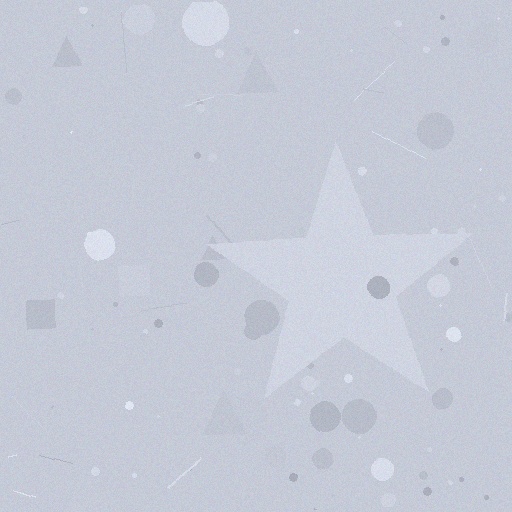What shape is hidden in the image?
A star is hidden in the image.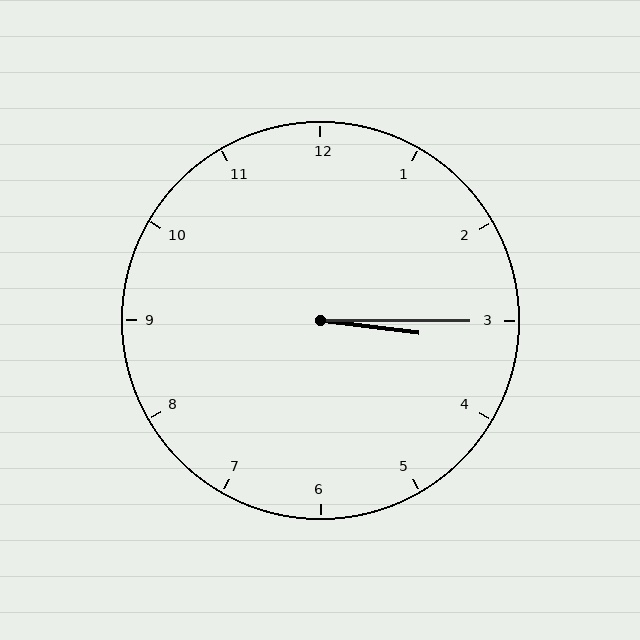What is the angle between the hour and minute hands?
Approximately 8 degrees.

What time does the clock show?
3:15.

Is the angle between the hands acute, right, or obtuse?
It is acute.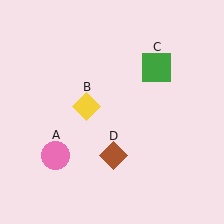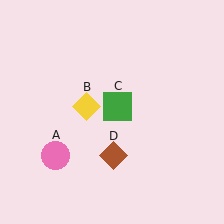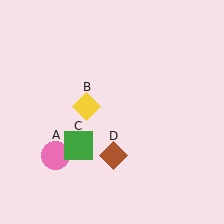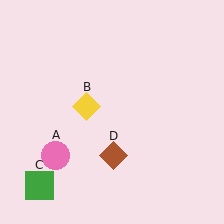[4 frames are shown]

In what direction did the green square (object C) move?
The green square (object C) moved down and to the left.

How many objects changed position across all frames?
1 object changed position: green square (object C).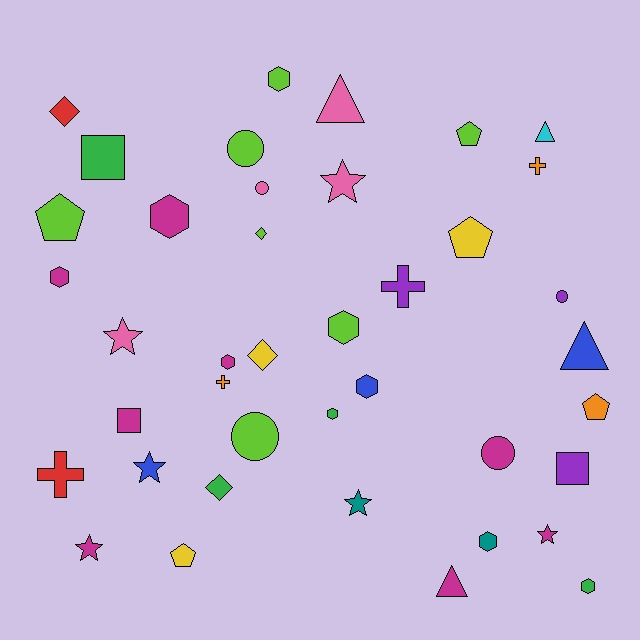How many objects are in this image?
There are 40 objects.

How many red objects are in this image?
There are 2 red objects.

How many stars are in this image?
There are 6 stars.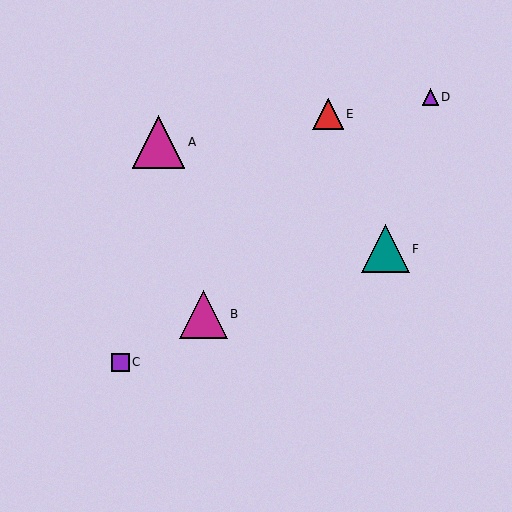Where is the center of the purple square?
The center of the purple square is at (120, 362).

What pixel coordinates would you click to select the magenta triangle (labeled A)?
Click at (158, 142) to select the magenta triangle A.